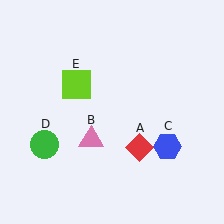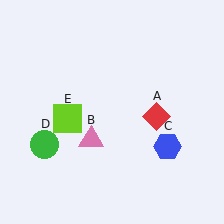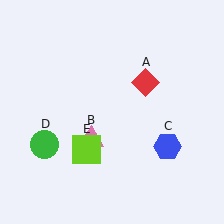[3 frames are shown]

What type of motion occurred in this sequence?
The red diamond (object A), lime square (object E) rotated counterclockwise around the center of the scene.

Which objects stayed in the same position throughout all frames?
Pink triangle (object B) and blue hexagon (object C) and green circle (object D) remained stationary.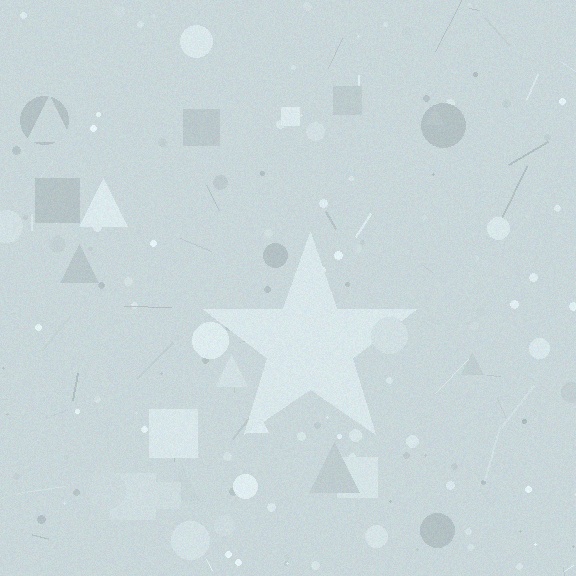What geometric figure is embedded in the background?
A star is embedded in the background.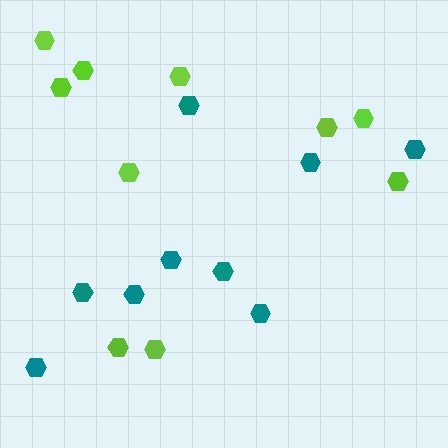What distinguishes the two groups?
There are 2 groups: one group of lime hexagons (10) and one group of teal hexagons (9).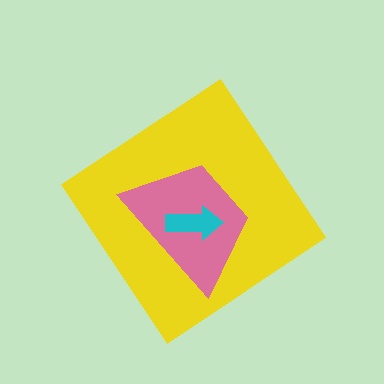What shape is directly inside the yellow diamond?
The pink trapezoid.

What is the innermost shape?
The cyan arrow.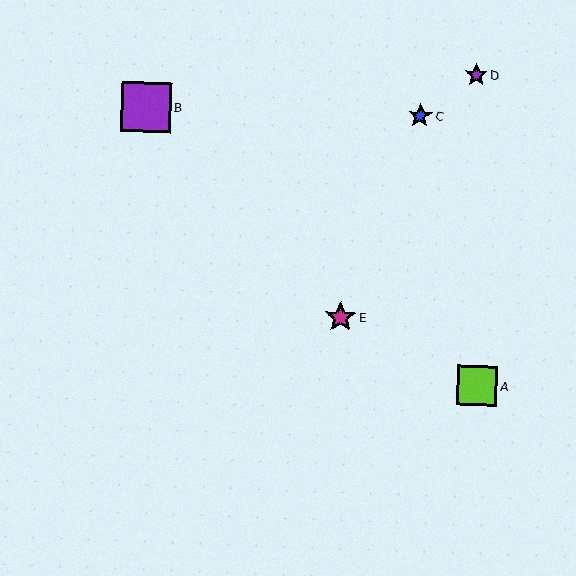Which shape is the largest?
The purple square (labeled B) is the largest.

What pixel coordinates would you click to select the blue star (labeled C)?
Click at (420, 116) to select the blue star C.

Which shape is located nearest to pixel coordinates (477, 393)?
The lime square (labeled A) at (477, 386) is nearest to that location.